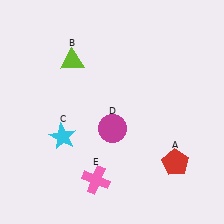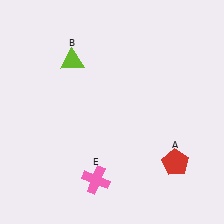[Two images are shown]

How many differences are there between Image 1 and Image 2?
There are 2 differences between the two images.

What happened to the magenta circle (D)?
The magenta circle (D) was removed in Image 2. It was in the bottom-right area of Image 1.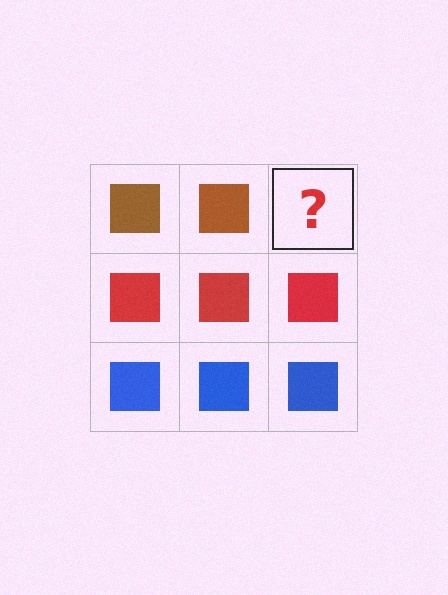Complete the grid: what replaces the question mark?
The question mark should be replaced with a brown square.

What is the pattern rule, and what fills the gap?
The rule is that each row has a consistent color. The gap should be filled with a brown square.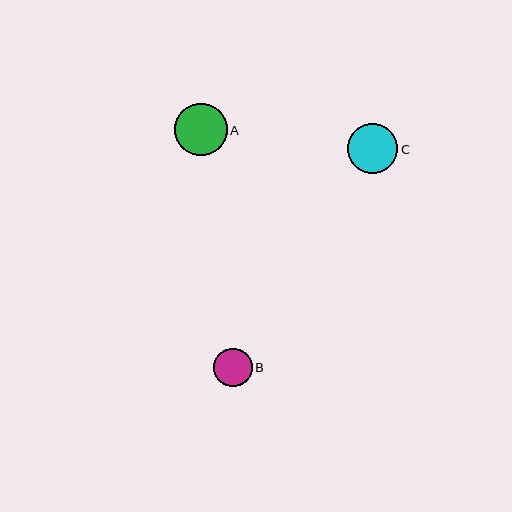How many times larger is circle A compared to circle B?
Circle A is approximately 1.4 times the size of circle B.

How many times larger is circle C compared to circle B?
Circle C is approximately 1.3 times the size of circle B.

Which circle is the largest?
Circle A is the largest with a size of approximately 53 pixels.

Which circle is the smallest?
Circle B is the smallest with a size of approximately 38 pixels.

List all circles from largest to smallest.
From largest to smallest: A, C, B.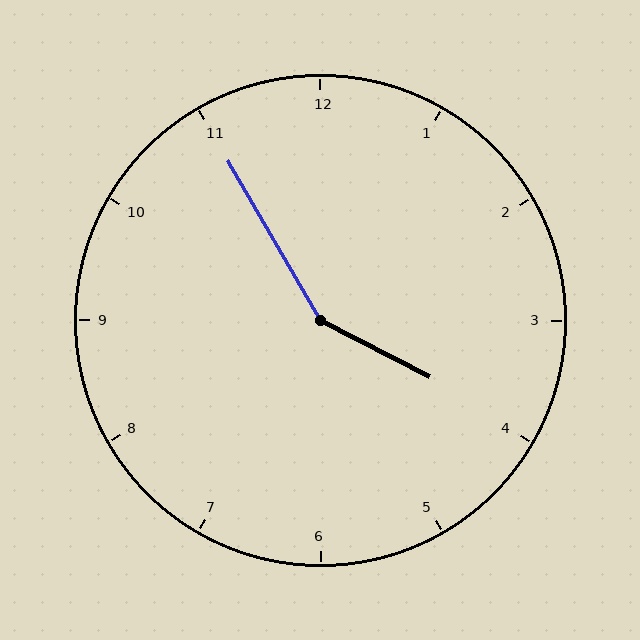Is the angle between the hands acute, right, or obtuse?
It is obtuse.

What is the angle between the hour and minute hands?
Approximately 148 degrees.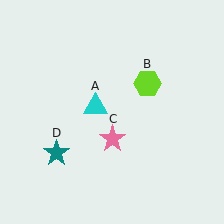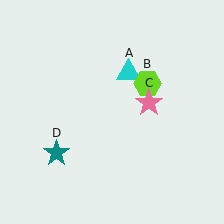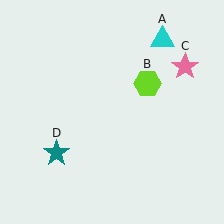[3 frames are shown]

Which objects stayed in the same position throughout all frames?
Lime hexagon (object B) and teal star (object D) remained stationary.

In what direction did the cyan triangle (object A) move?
The cyan triangle (object A) moved up and to the right.